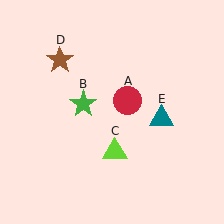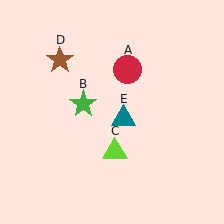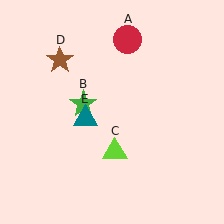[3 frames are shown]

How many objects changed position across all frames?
2 objects changed position: red circle (object A), teal triangle (object E).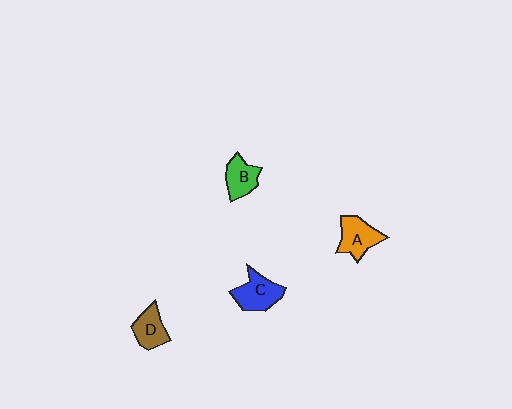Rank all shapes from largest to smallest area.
From largest to smallest: C (blue), A (orange), D (brown), B (green).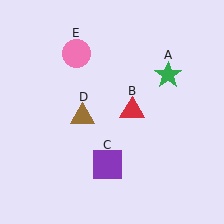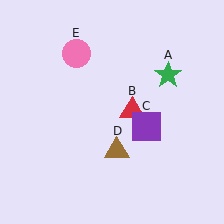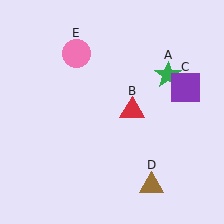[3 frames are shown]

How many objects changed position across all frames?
2 objects changed position: purple square (object C), brown triangle (object D).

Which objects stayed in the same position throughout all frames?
Green star (object A) and red triangle (object B) and pink circle (object E) remained stationary.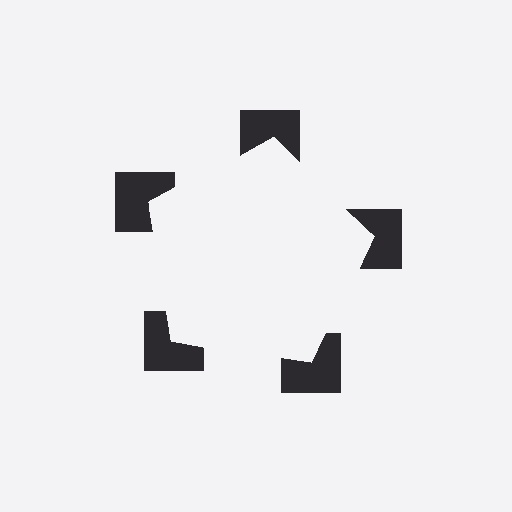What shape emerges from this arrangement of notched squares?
An illusory pentagon — its edges are inferred from the aligned wedge cuts in the notched squares, not physically drawn.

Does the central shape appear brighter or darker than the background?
It typically appears slightly brighter than the background, even though no actual brightness change is drawn.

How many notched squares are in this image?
There are 5 — one at each vertex of the illusory pentagon.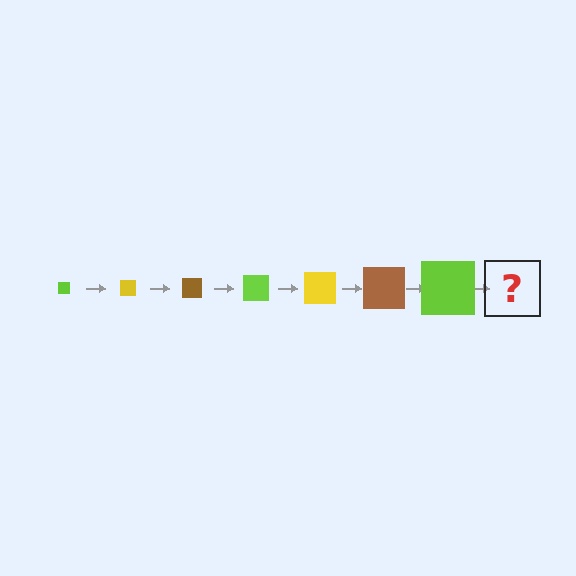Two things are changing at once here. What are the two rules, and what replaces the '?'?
The two rules are that the square grows larger each step and the color cycles through lime, yellow, and brown. The '?' should be a yellow square, larger than the previous one.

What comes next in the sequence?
The next element should be a yellow square, larger than the previous one.